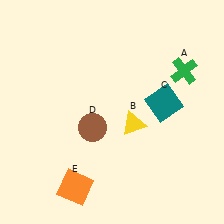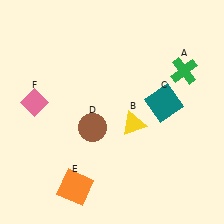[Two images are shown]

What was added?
A pink diamond (F) was added in Image 2.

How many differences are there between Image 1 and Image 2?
There is 1 difference between the two images.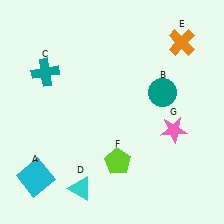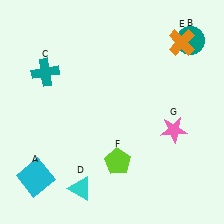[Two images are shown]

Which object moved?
The teal circle (B) moved up.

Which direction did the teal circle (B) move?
The teal circle (B) moved up.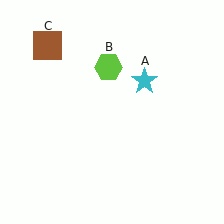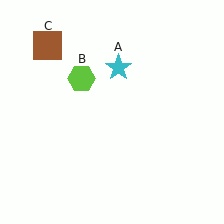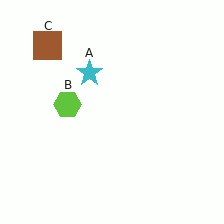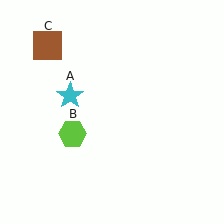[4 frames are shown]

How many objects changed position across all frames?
2 objects changed position: cyan star (object A), lime hexagon (object B).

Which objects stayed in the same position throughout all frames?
Brown square (object C) remained stationary.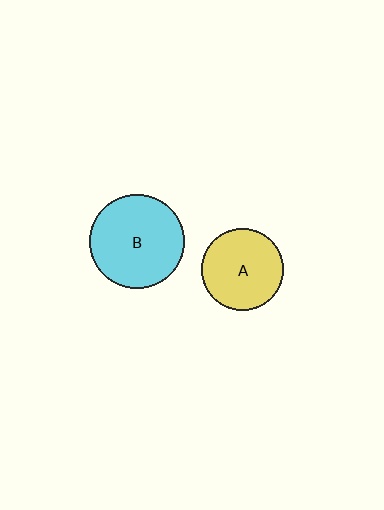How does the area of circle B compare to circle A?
Approximately 1.3 times.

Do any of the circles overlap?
No, none of the circles overlap.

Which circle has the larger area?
Circle B (cyan).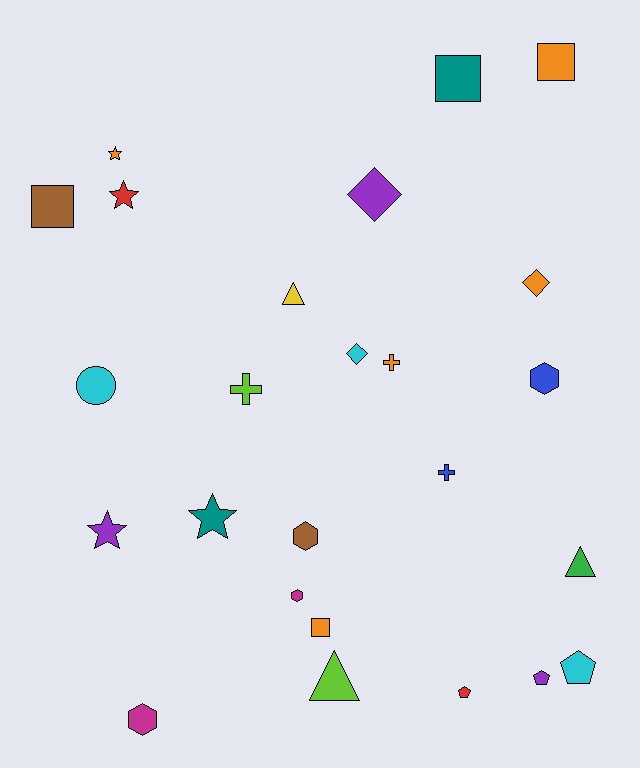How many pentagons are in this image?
There are 3 pentagons.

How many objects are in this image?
There are 25 objects.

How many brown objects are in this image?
There are 2 brown objects.